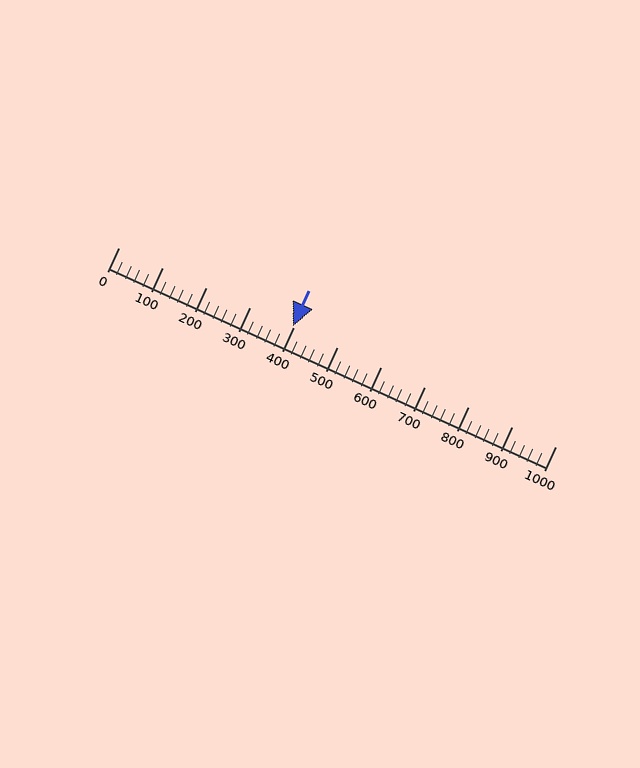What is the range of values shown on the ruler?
The ruler shows values from 0 to 1000.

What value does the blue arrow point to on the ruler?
The blue arrow points to approximately 399.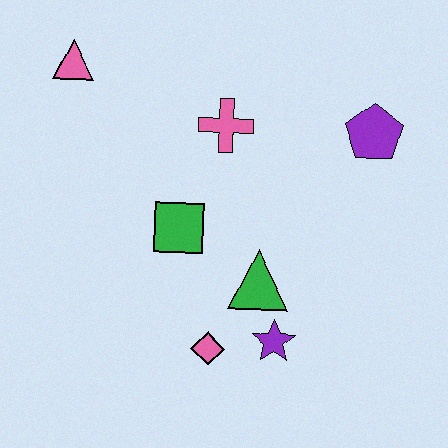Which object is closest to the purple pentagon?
The pink cross is closest to the purple pentagon.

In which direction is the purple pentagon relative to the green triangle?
The purple pentagon is above the green triangle.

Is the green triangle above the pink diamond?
Yes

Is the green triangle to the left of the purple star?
Yes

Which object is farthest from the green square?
The purple pentagon is farthest from the green square.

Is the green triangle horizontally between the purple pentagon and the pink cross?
Yes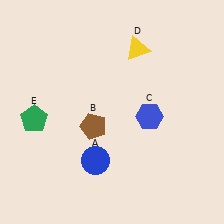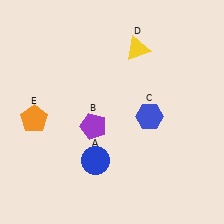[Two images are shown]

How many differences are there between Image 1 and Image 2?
There are 2 differences between the two images.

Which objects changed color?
B changed from brown to purple. E changed from green to orange.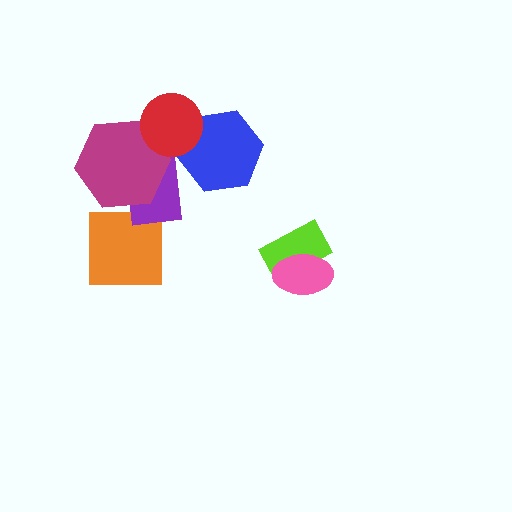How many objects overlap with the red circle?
3 objects overlap with the red circle.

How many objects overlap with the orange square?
0 objects overlap with the orange square.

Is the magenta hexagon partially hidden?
Yes, it is partially covered by another shape.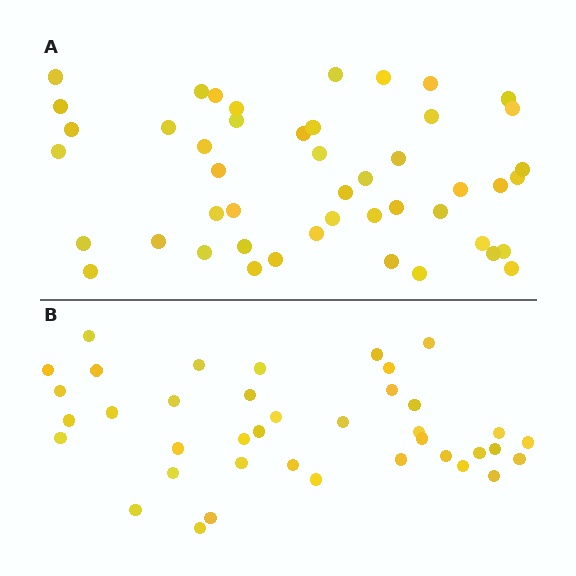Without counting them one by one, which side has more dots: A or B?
Region A (the top region) has more dots.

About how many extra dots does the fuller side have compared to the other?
Region A has roughly 8 or so more dots than region B.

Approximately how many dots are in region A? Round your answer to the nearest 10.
About 50 dots. (The exact count is 47, which rounds to 50.)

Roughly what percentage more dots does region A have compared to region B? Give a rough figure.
About 20% more.